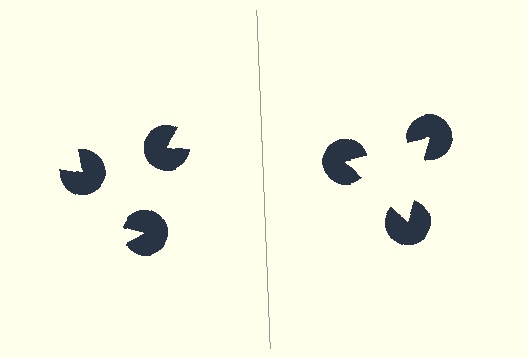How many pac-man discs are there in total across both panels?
6 — 3 on each side.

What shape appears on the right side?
An illusory triangle.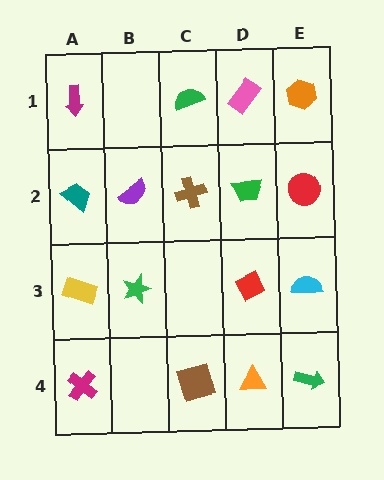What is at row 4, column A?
A magenta cross.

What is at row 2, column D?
A green trapezoid.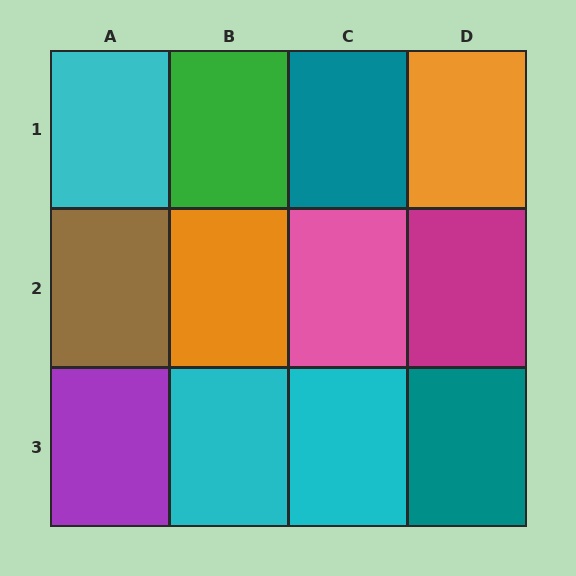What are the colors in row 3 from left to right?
Purple, cyan, cyan, teal.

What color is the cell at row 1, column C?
Teal.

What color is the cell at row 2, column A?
Brown.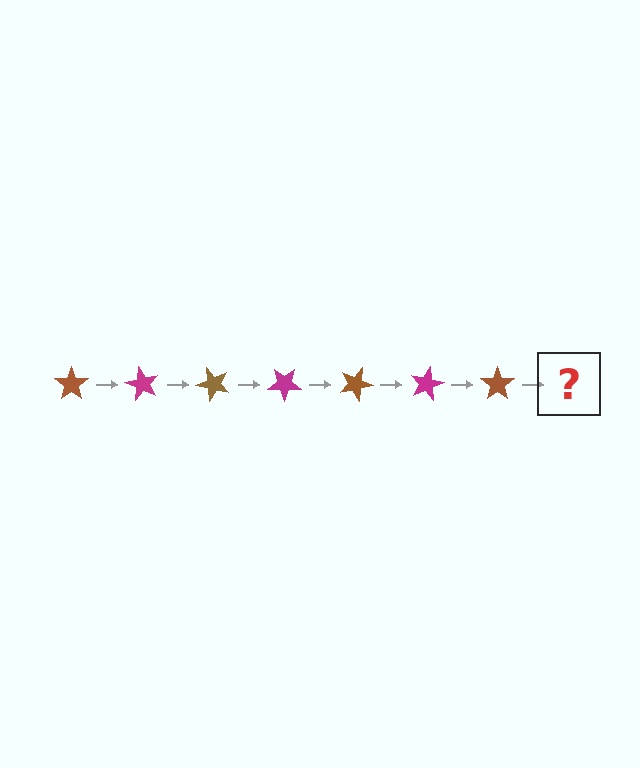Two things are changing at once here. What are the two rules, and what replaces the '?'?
The two rules are that it rotates 60 degrees each step and the color cycles through brown and magenta. The '?' should be a magenta star, rotated 420 degrees from the start.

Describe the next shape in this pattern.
It should be a magenta star, rotated 420 degrees from the start.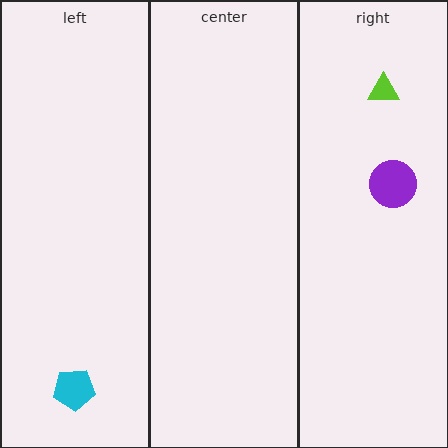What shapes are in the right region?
The purple circle, the lime triangle.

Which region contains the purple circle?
The right region.